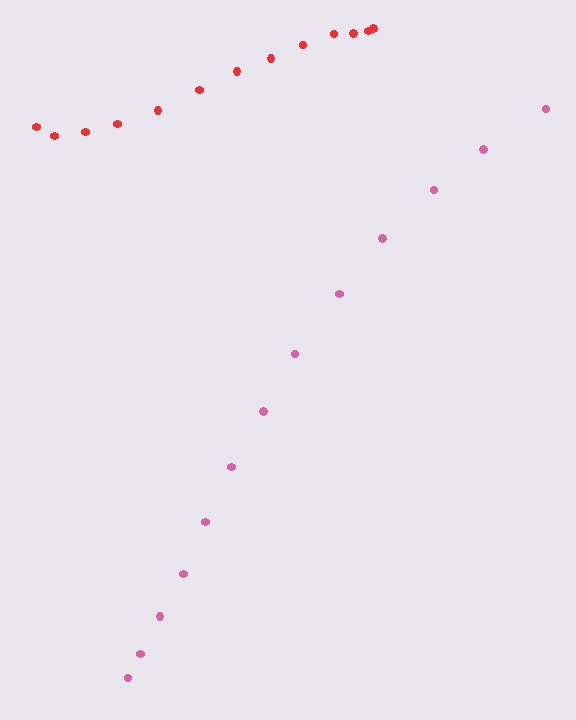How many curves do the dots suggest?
There are 2 distinct paths.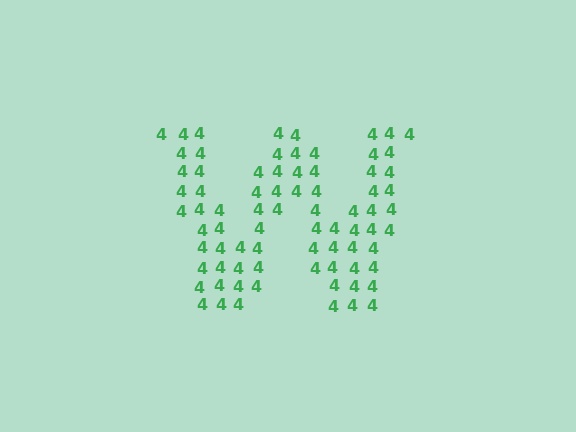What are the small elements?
The small elements are digit 4's.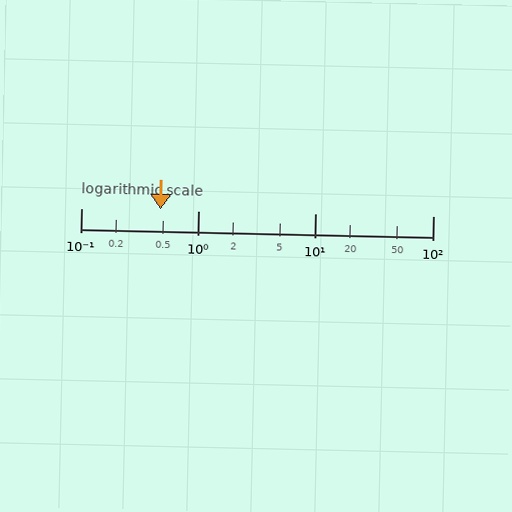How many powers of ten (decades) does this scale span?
The scale spans 3 decades, from 0.1 to 100.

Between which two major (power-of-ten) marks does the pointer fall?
The pointer is between 0.1 and 1.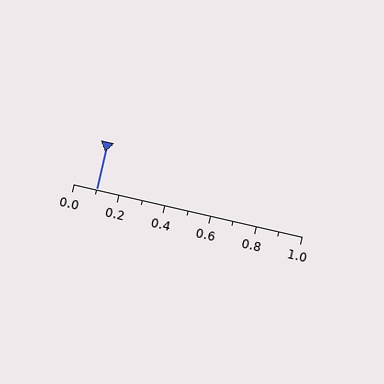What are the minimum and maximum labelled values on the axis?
The axis runs from 0.0 to 1.0.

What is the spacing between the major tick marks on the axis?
The major ticks are spaced 0.2 apart.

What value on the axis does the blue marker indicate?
The marker indicates approximately 0.1.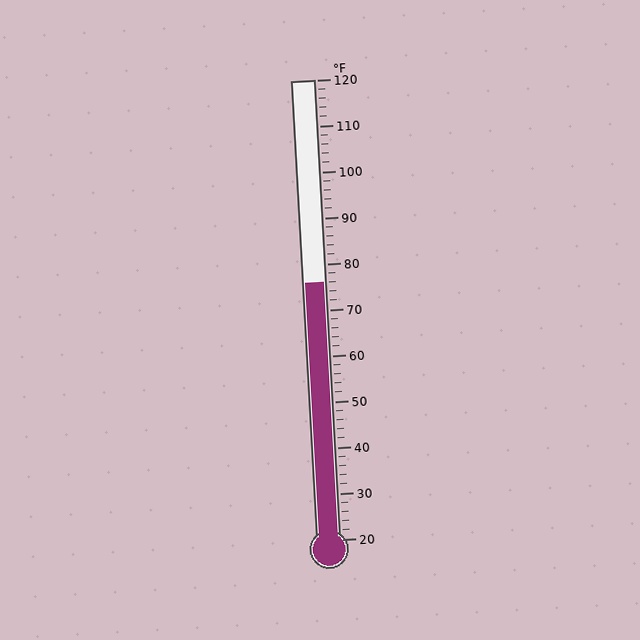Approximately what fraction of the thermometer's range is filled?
The thermometer is filled to approximately 55% of its range.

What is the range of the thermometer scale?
The thermometer scale ranges from 20°F to 120°F.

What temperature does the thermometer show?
The thermometer shows approximately 76°F.